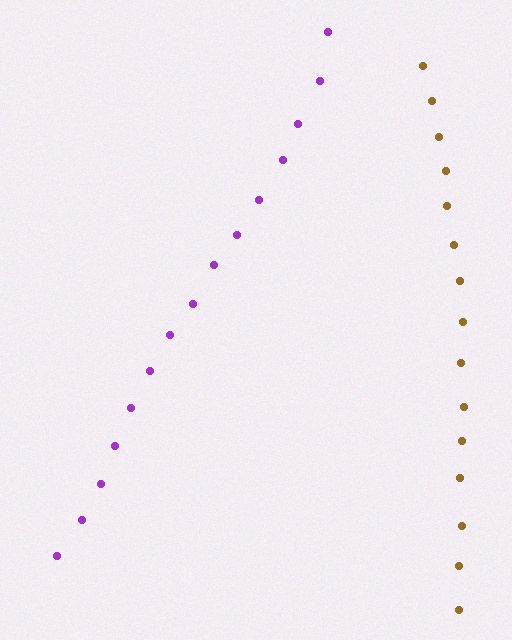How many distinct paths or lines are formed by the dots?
There are 2 distinct paths.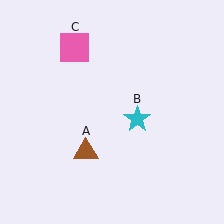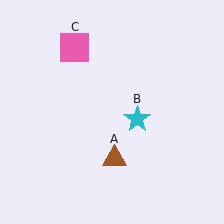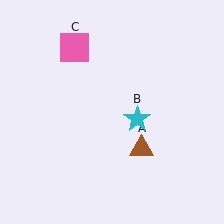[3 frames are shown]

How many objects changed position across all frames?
1 object changed position: brown triangle (object A).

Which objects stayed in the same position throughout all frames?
Cyan star (object B) and pink square (object C) remained stationary.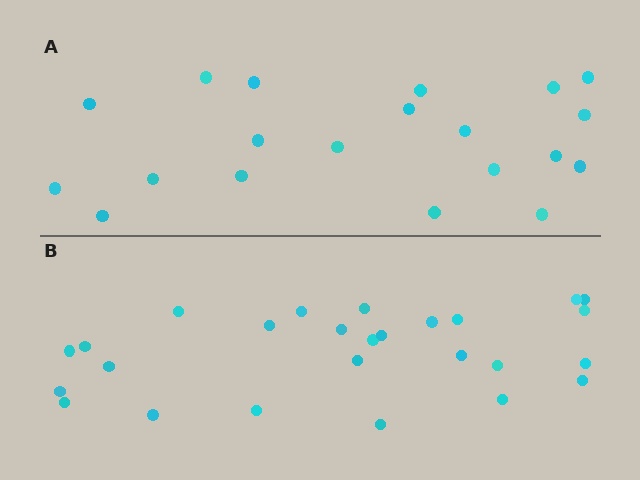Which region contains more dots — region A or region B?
Region B (the bottom region) has more dots.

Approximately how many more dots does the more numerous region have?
Region B has about 6 more dots than region A.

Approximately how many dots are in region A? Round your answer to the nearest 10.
About 20 dots.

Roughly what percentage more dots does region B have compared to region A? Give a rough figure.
About 30% more.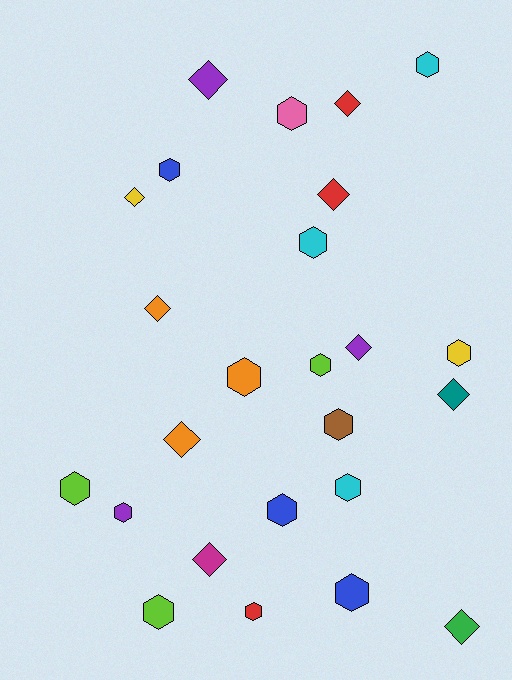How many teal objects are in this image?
There is 1 teal object.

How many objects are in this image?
There are 25 objects.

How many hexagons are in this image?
There are 15 hexagons.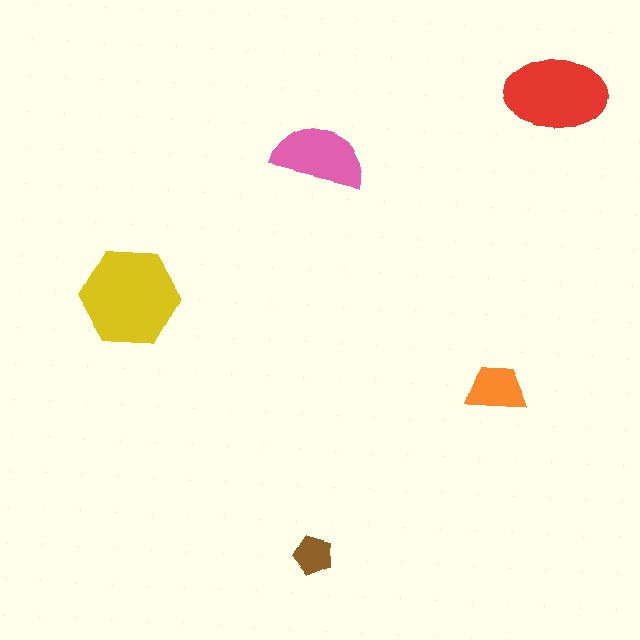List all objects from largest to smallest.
The yellow hexagon, the red ellipse, the pink semicircle, the orange trapezoid, the brown pentagon.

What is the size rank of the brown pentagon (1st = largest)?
5th.